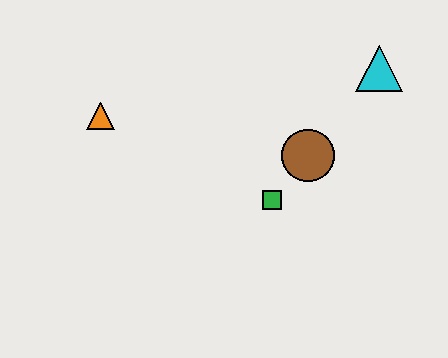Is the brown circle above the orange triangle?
No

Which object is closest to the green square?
The brown circle is closest to the green square.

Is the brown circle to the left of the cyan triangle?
Yes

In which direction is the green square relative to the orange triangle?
The green square is to the right of the orange triangle.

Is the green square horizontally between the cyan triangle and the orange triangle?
Yes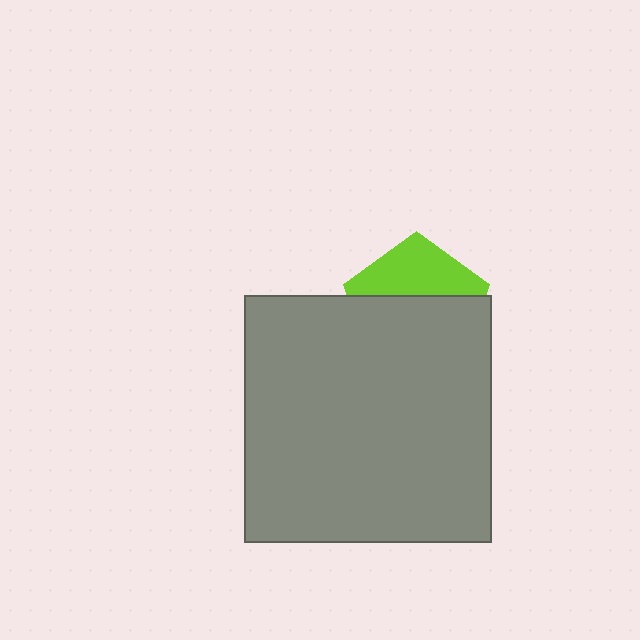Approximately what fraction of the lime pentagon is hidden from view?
Roughly 61% of the lime pentagon is hidden behind the gray square.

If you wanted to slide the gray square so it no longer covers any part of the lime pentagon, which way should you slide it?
Slide it down — that is the most direct way to separate the two shapes.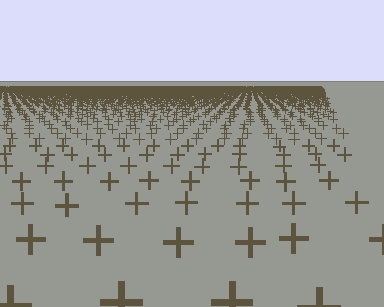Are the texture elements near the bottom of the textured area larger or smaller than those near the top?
Larger. Near the bottom, elements are closer to the viewer and appear at a bigger on-screen size.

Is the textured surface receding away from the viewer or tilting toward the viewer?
The surface is receding away from the viewer. Texture elements get smaller and denser toward the top.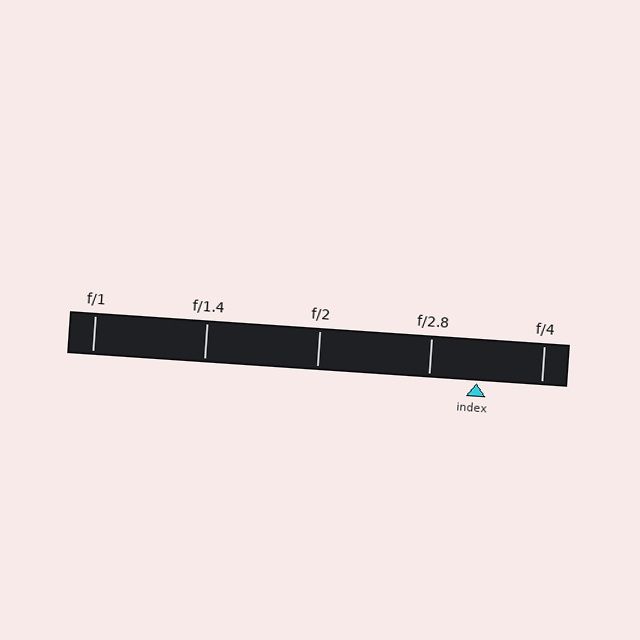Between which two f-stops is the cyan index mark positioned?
The index mark is between f/2.8 and f/4.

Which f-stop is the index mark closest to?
The index mark is closest to f/2.8.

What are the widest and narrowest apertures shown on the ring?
The widest aperture shown is f/1 and the narrowest is f/4.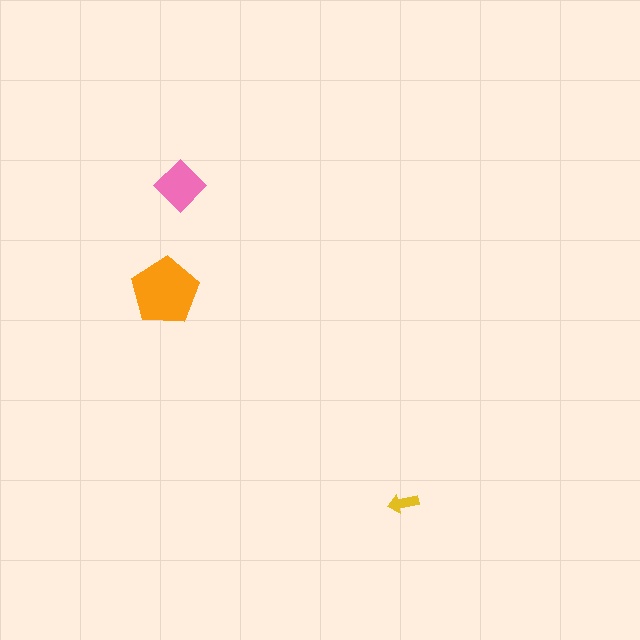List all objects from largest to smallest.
The orange pentagon, the pink diamond, the yellow arrow.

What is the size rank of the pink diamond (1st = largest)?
2nd.